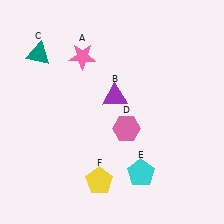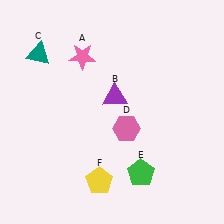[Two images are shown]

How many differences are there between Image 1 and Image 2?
There is 1 difference between the two images.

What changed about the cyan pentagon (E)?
In Image 1, E is cyan. In Image 2, it changed to green.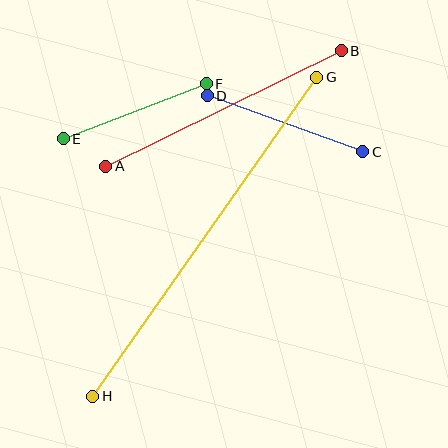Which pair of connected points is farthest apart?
Points G and H are farthest apart.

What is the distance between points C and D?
The distance is approximately 166 pixels.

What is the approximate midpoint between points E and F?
The midpoint is at approximately (135, 111) pixels.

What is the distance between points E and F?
The distance is approximately 154 pixels.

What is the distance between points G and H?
The distance is approximately 390 pixels.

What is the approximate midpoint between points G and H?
The midpoint is at approximately (205, 237) pixels.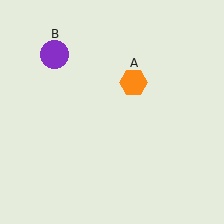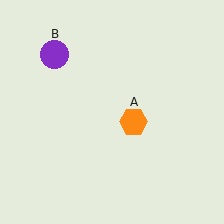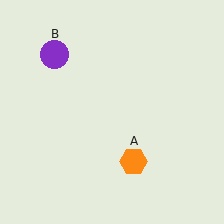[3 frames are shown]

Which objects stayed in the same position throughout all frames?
Purple circle (object B) remained stationary.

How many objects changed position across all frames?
1 object changed position: orange hexagon (object A).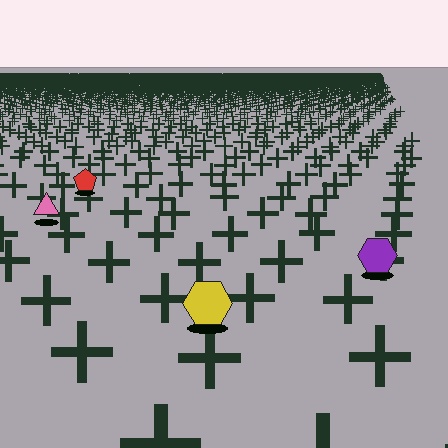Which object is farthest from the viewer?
The red pentagon is farthest from the viewer. It appears smaller and the ground texture around it is denser.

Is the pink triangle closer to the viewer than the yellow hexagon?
No. The yellow hexagon is closer — you can tell from the texture gradient: the ground texture is coarser near it.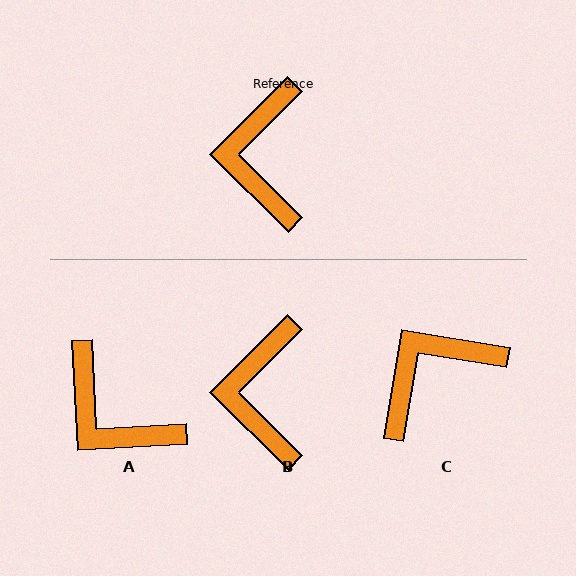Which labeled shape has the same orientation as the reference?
B.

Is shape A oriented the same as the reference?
No, it is off by about 48 degrees.